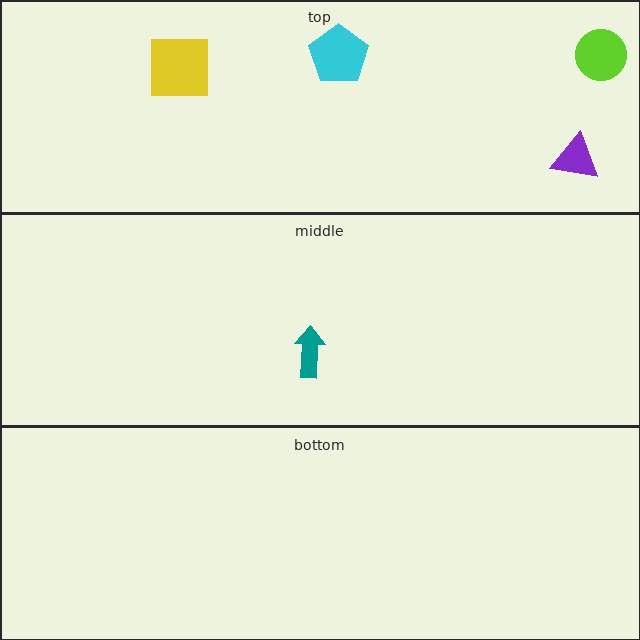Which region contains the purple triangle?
The top region.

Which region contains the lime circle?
The top region.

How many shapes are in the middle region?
1.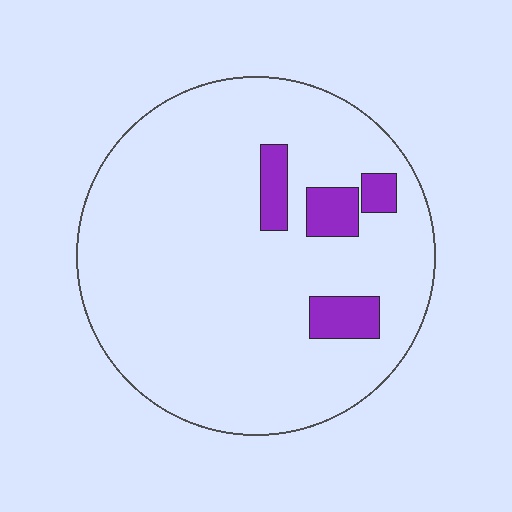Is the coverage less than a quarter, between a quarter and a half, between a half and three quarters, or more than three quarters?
Less than a quarter.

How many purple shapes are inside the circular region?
4.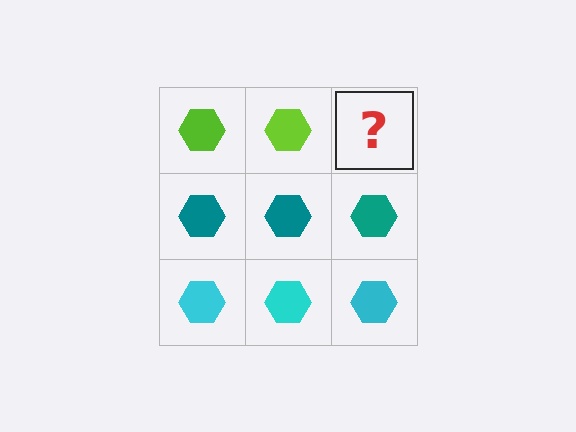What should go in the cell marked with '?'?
The missing cell should contain a lime hexagon.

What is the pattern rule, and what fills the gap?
The rule is that each row has a consistent color. The gap should be filled with a lime hexagon.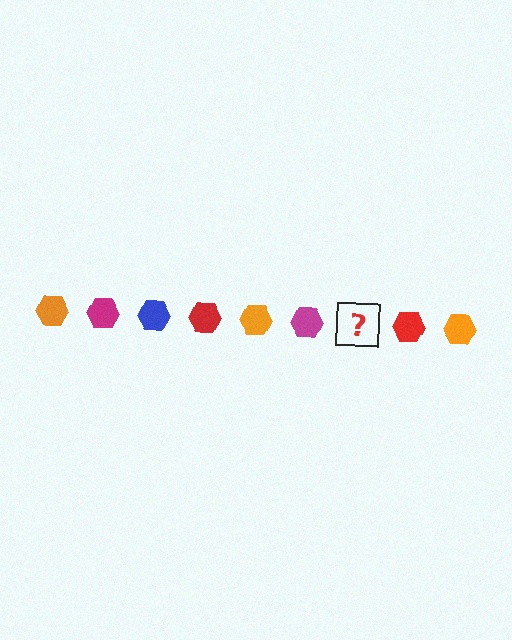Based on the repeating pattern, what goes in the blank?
The blank should be a blue hexagon.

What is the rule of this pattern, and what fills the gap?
The rule is that the pattern cycles through orange, magenta, blue, red hexagons. The gap should be filled with a blue hexagon.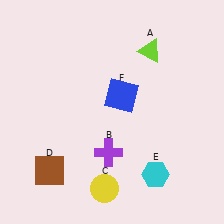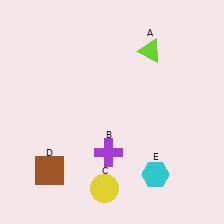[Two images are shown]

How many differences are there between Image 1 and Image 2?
There is 1 difference between the two images.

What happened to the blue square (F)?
The blue square (F) was removed in Image 2. It was in the top-right area of Image 1.